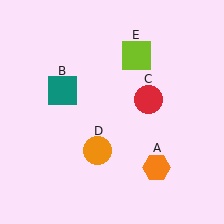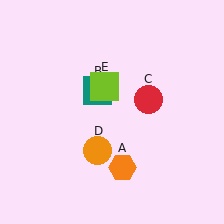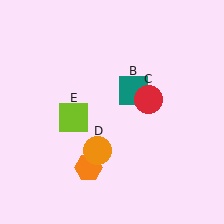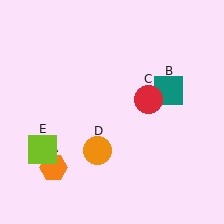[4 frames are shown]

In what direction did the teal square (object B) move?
The teal square (object B) moved right.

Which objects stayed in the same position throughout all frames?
Red circle (object C) and orange circle (object D) remained stationary.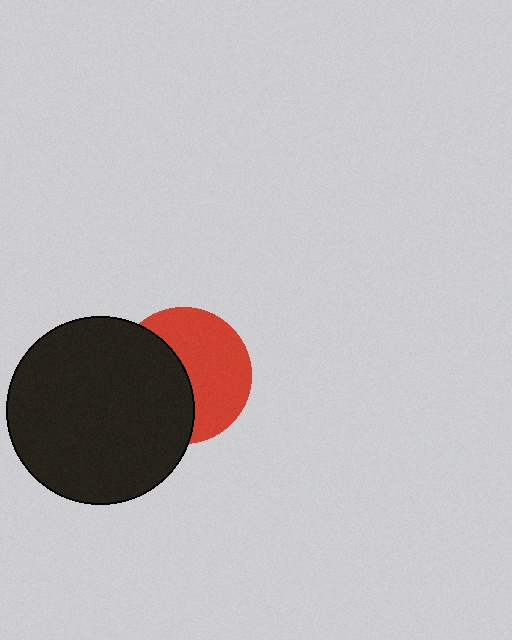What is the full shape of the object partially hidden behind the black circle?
The partially hidden object is a red circle.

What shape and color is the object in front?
The object in front is a black circle.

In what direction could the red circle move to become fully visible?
The red circle could move right. That would shift it out from behind the black circle entirely.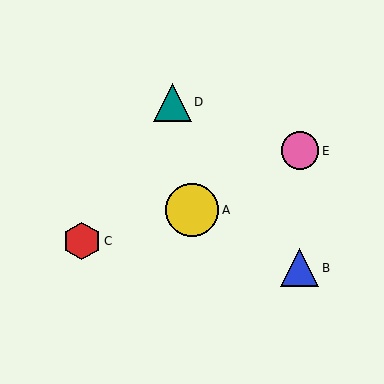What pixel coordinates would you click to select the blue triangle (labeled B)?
Click at (300, 268) to select the blue triangle B.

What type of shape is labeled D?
Shape D is a teal triangle.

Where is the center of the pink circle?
The center of the pink circle is at (300, 151).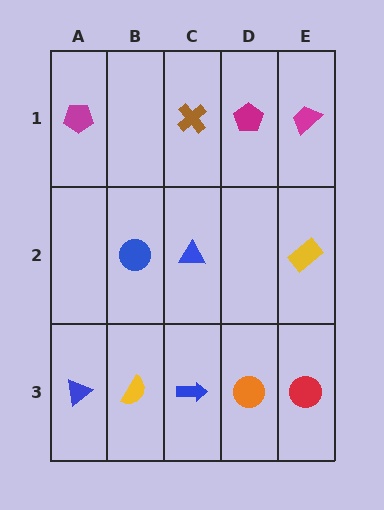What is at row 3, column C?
A blue arrow.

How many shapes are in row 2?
3 shapes.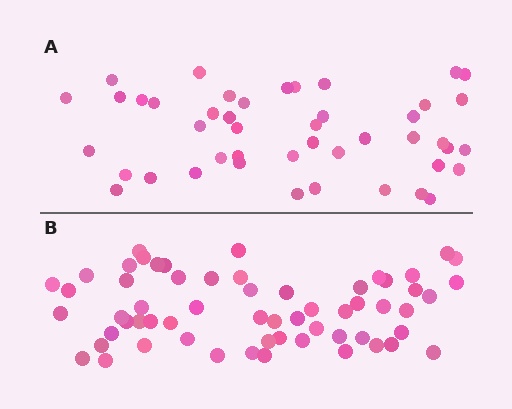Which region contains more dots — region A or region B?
Region B (the bottom region) has more dots.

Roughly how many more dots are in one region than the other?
Region B has approximately 15 more dots than region A.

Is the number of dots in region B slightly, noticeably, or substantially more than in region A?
Region B has noticeably more, but not dramatically so. The ratio is roughly 1.3 to 1.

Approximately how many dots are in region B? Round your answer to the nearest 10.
About 60 dots.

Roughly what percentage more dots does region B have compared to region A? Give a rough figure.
About 35% more.